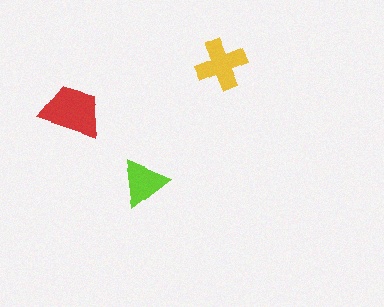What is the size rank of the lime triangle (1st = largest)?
3rd.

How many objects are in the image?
There are 3 objects in the image.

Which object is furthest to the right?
The yellow cross is rightmost.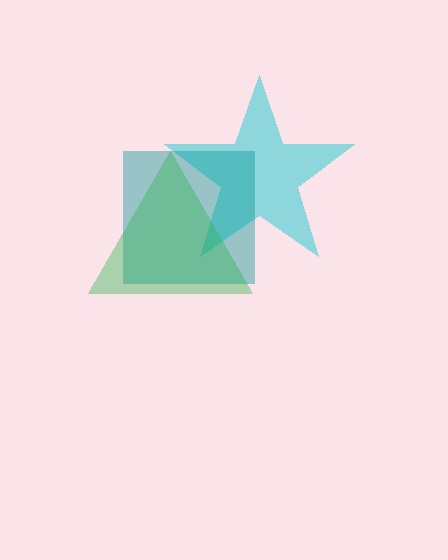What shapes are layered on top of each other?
The layered shapes are: a cyan star, a teal square, a green triangle.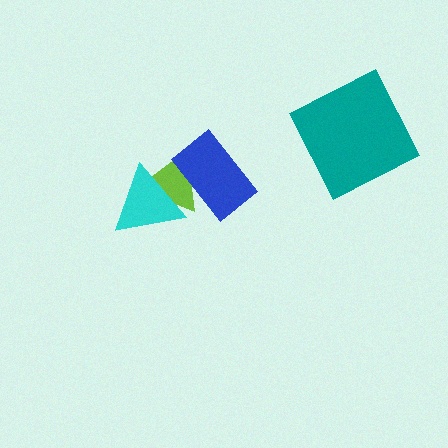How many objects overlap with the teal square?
0 objects overlap with the teal square.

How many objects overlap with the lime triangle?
2 objects overlap with the lime triangle.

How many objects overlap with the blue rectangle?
2 objects overlap with the blue rectangle.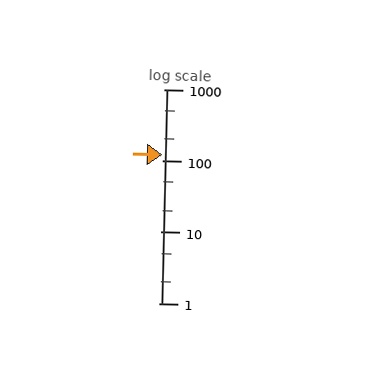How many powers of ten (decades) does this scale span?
The scale spans 3 decades, from 1 to 1000.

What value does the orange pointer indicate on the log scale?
The pointer indicates approximately 120.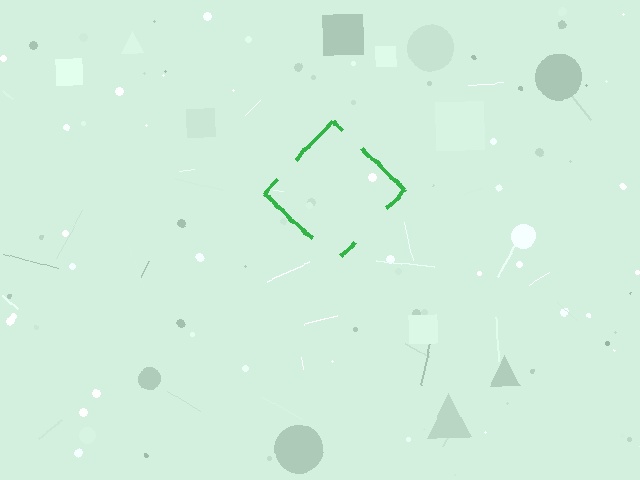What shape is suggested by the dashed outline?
The dashed outline suggests a diamond.